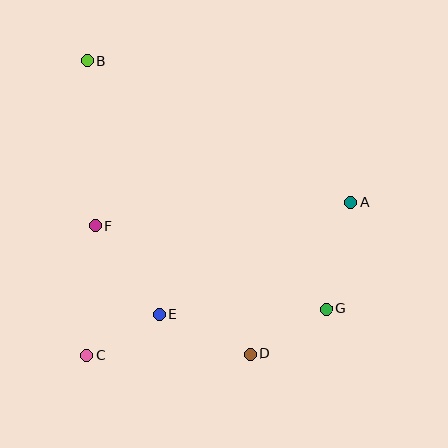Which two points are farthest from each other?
Points B and G are farthest from each other.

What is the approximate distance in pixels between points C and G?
The distance between C and G is approximately 244 pixels.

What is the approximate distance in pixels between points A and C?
The distance between A and C is approximately 305 pixels.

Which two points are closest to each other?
Points C and E are closest to each other.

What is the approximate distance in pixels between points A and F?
The distance between A and F is approximately 256 pixels.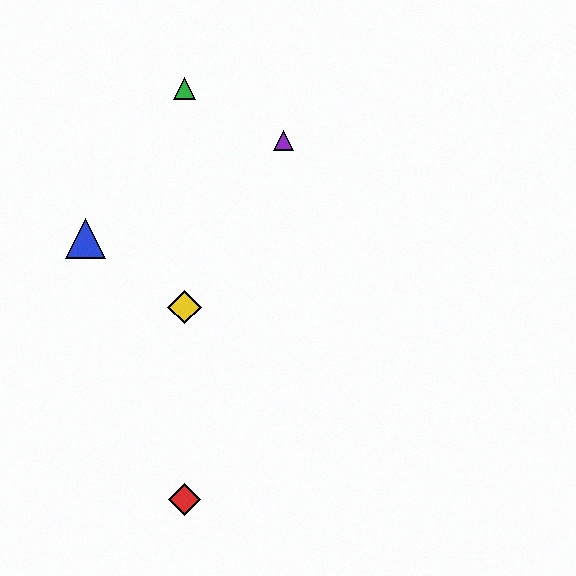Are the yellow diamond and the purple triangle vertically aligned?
No, the yellow diamond is at x≈185 and the purple triangle is at x≈284.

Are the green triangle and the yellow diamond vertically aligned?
Yes, both are at x≈185.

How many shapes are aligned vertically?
3 shapes (the red diamond, the green triangle, the yellow diamond) are aligned vertically.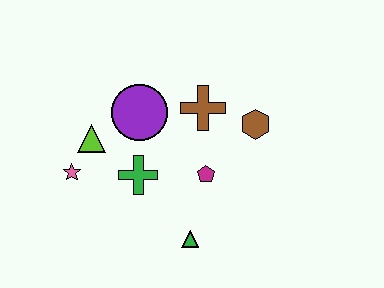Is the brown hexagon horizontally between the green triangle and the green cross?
No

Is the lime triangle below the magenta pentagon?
No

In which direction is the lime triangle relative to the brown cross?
The lime triangle is to the left of the brown cross.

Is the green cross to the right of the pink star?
Yes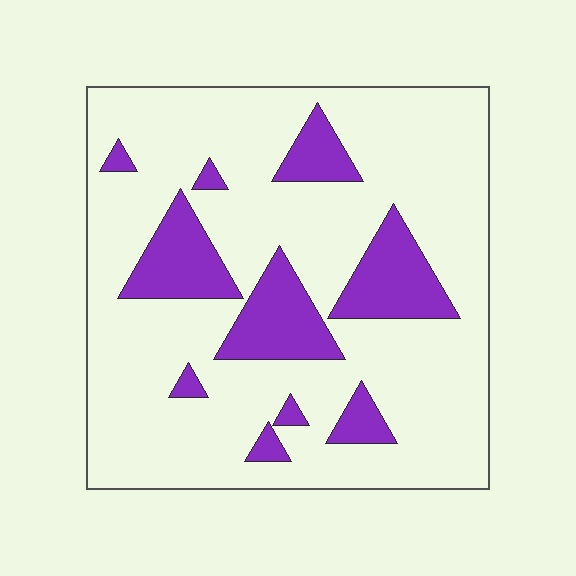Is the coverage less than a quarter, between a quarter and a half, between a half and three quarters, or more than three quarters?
Less than a quarter.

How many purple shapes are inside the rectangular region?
10.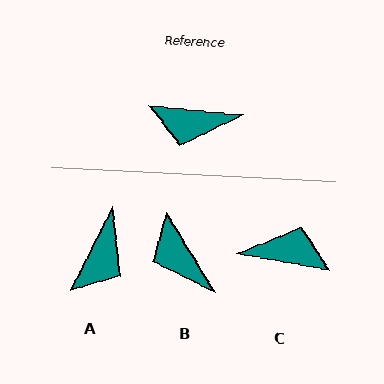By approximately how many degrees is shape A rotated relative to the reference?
Approximately 70 degrees counter-clockwise.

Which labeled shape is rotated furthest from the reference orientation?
C, about 176 degrees away.